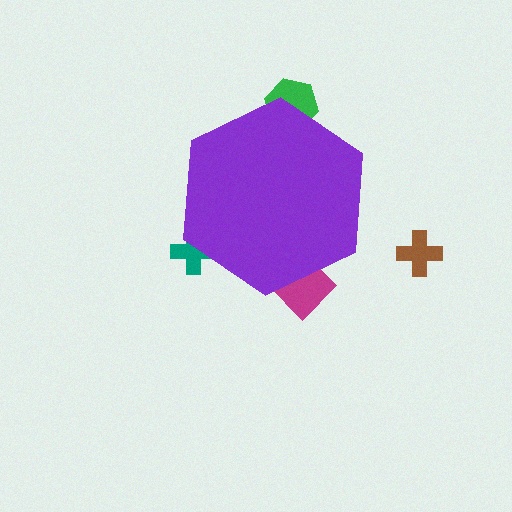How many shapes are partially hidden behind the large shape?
3 shapes are partially hidden.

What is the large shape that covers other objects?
A purple hexagon.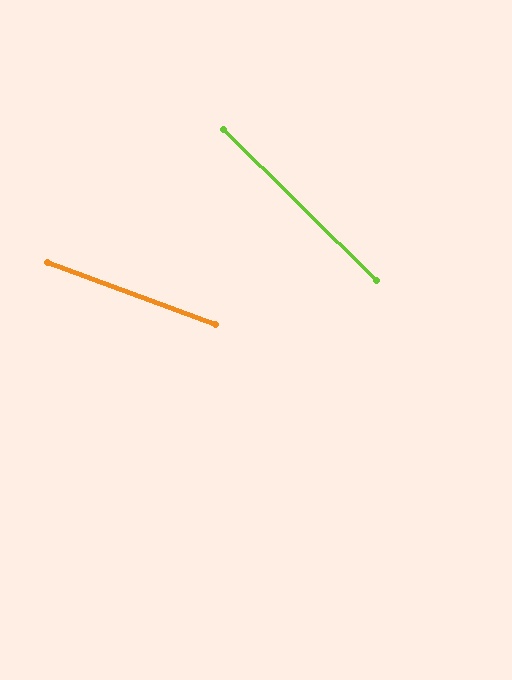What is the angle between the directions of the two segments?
Approximately 24 degrees.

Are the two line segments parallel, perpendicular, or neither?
Neither parallel nor perpendicular — they differ by about 24°.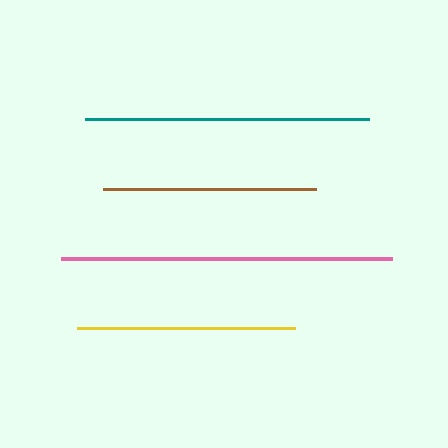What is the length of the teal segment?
The teal segment is approximately 284 pixels long.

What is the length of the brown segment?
The brown segment is approximately 213 pixels long.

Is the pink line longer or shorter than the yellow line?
The pink line is longer than the yellow line.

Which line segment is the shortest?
The brown line is the shortest at approximately 213 pixels.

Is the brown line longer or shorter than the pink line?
The pink line is longer than the brown line.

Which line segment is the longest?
The pink line is the longest at approximately 331 pixels.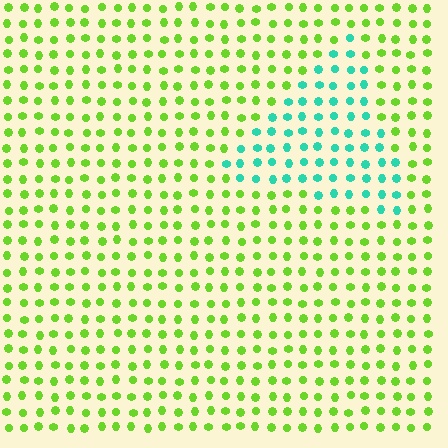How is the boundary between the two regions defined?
The boundary is defined purely by a slight shift in hue (about 68 degrees). Spacing, size, and orientation are identical on both sides.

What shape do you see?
I see a triangle.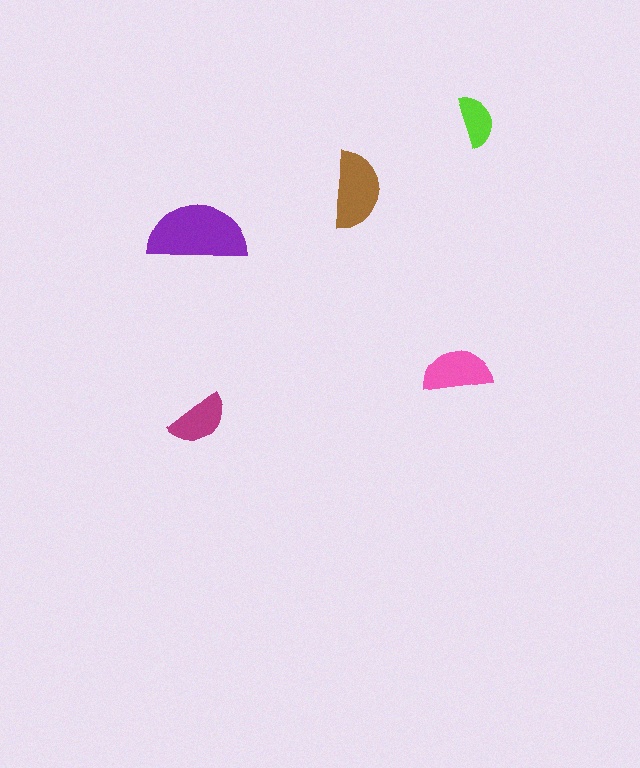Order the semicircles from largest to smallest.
the purple one, the brown one, the pink one, the magenta one, the lime one.